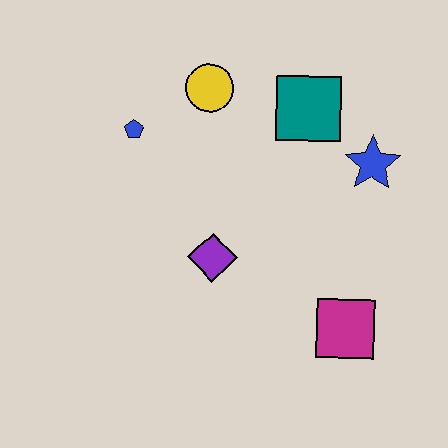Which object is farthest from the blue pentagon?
The magenta square is farthest from the blue pentagon.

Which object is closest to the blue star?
The teal square is closest to the blue star.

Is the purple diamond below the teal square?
Yes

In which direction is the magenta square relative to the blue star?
The magenta square is below the blue star.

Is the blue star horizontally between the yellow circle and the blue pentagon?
No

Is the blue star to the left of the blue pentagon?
No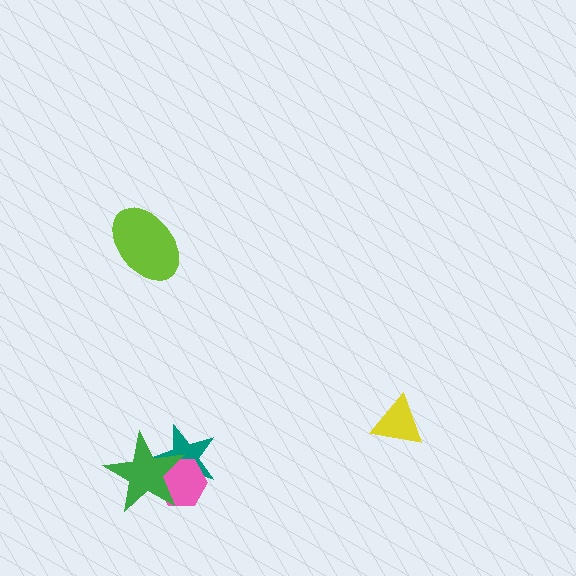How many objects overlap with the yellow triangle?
0 objects overlap with the yellow triangle.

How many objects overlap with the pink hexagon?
2 objects overlap with the pink hexagon.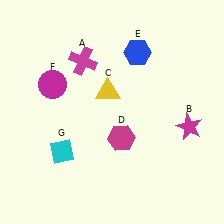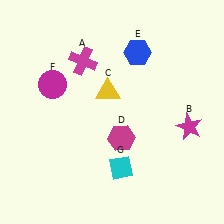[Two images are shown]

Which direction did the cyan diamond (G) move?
The cyan diamond (G) moved right.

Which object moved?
The cyan diamond (G) moved right.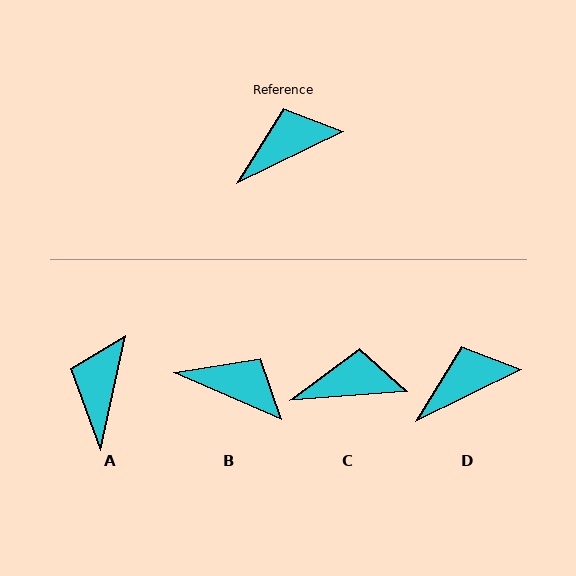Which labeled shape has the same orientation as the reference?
D.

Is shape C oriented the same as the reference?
No, it is off by about 22 degrees.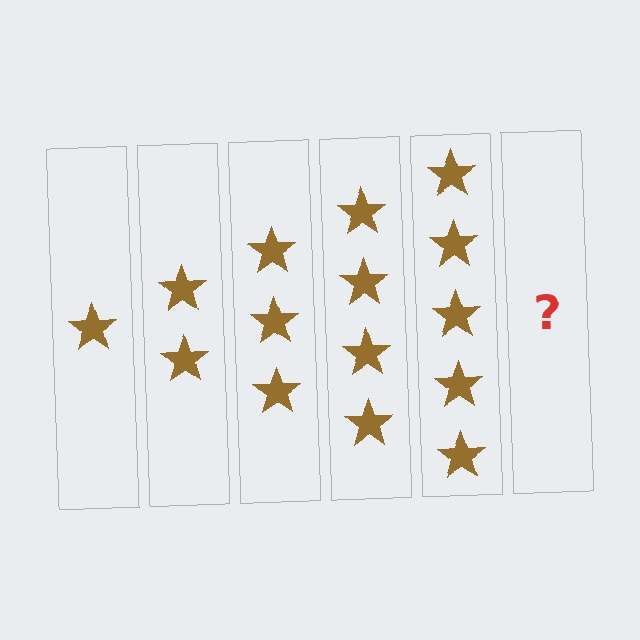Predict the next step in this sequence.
The next step is 6 stars.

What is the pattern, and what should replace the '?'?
The pattern is that each step adds one more star. The '?' should be 6 stars.